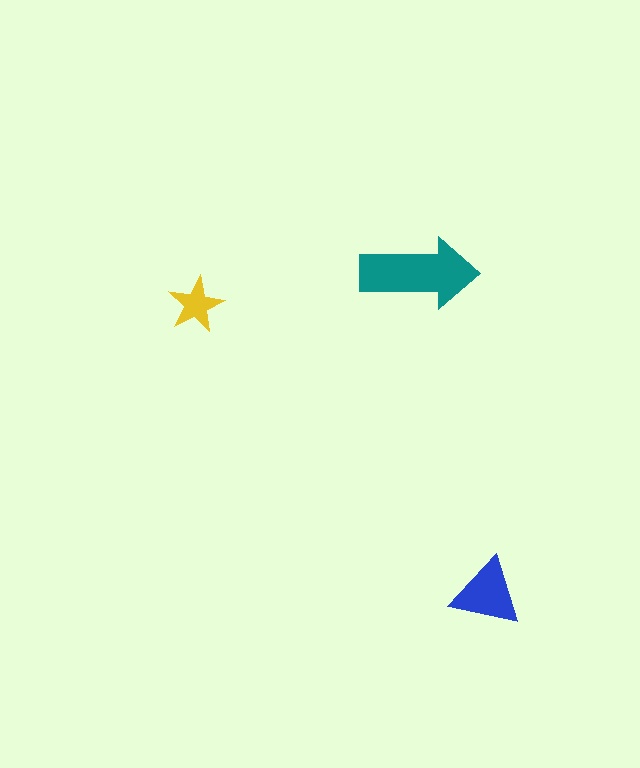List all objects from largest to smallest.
The teal arrow, the blue triangle, the yellow star.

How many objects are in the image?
There are 3 objects in the image.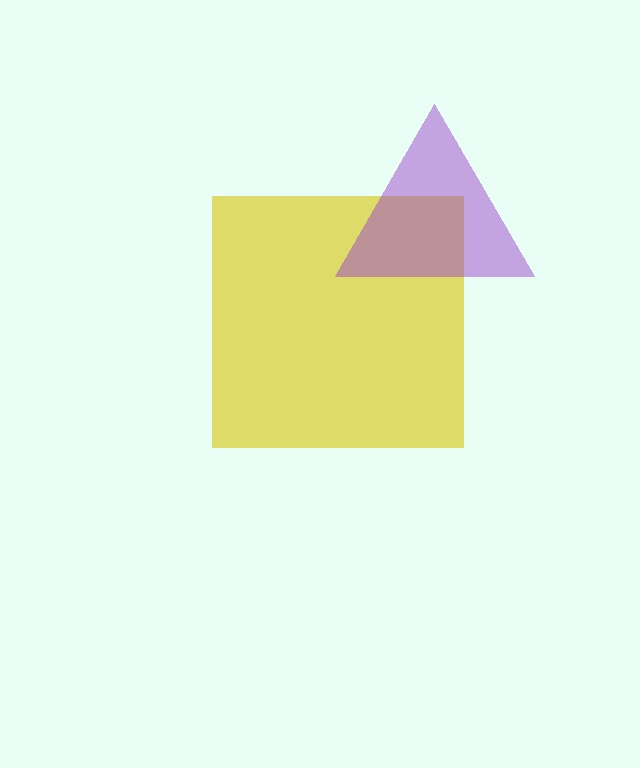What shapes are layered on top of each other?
The layered shapes are: a yellow square, a purple triangle.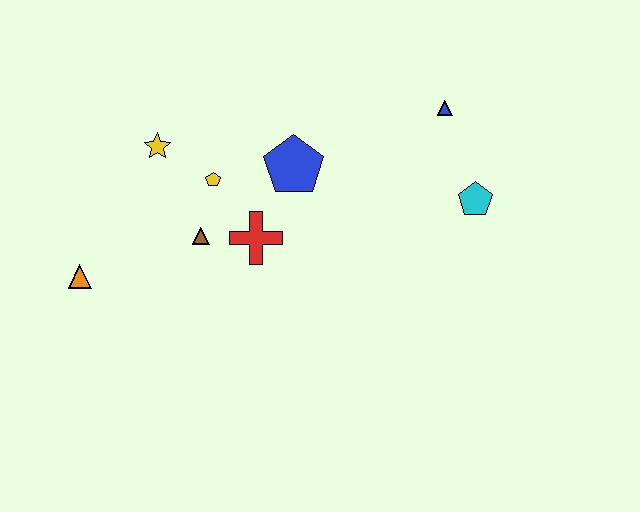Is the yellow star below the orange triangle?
No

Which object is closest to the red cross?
The brown triangle is closest to the red cross.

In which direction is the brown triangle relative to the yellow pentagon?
The brown triangle is below the yellow pentagon.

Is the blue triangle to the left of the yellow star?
No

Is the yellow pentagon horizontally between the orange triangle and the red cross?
Yes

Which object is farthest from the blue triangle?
The orange triangle is farthest from the blue triangle.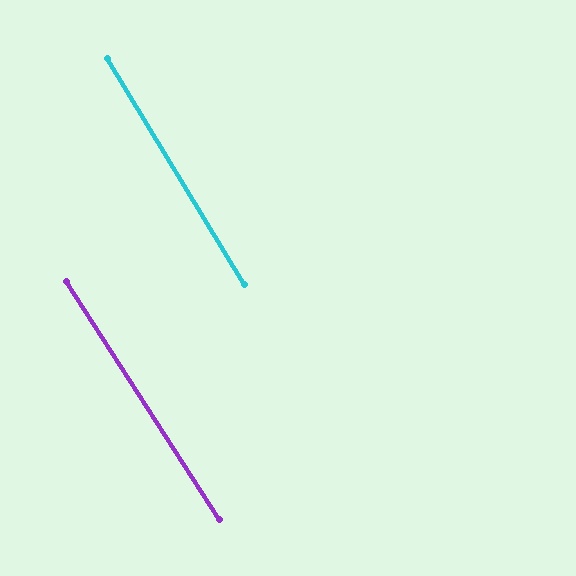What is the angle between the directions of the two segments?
Approximately 1 degree.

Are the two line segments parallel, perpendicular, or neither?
Parallel — their directions differ by only 1.4°.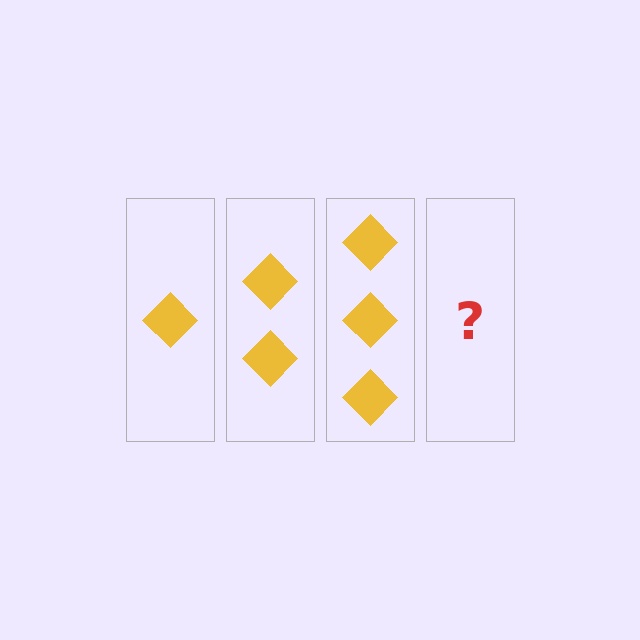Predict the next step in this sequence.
The next step is 4 diamonds.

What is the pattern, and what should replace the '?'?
The pattern is that each step adds one more diamond. The '?' should be 4 diamonds.